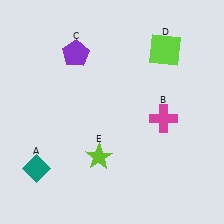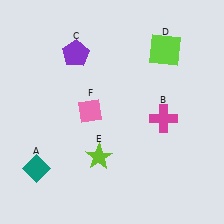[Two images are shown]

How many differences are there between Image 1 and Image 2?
There is 1 difference between the two images.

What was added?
A pink diamond (F) was added in Image 2.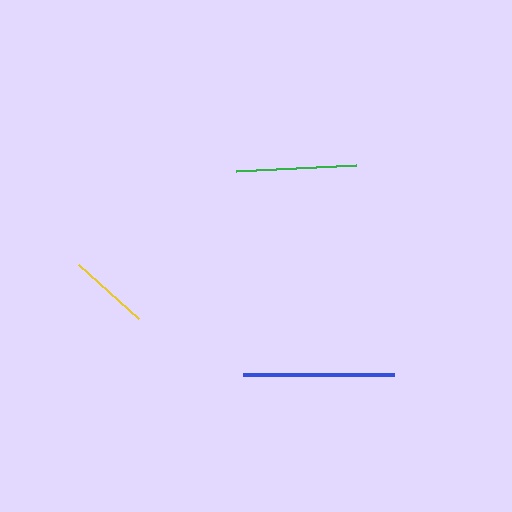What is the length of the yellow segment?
The yellow segment is approximately 81 pixels long.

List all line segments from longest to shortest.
From longest to shortest: blue, green, yellow.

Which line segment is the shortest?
The yellow line is the shortest at approximately 81 pixels.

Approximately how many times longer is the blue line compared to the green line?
The blue line is approximately 1.3 times the length of the green line.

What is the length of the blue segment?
The blue segment is approximately 150 pixels long.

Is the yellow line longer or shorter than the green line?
The green line is longer than the yellow line.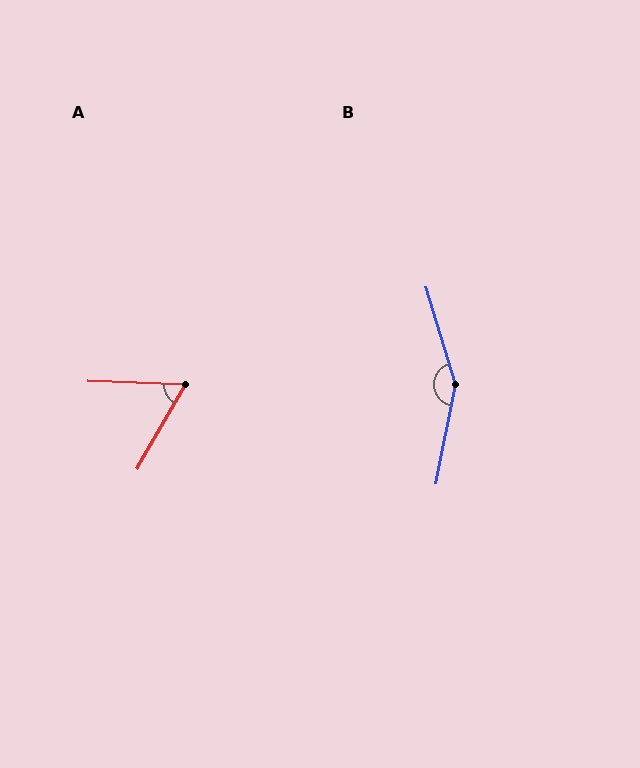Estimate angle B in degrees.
Approximately 152 degrees.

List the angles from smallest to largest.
A (62°), B (152°).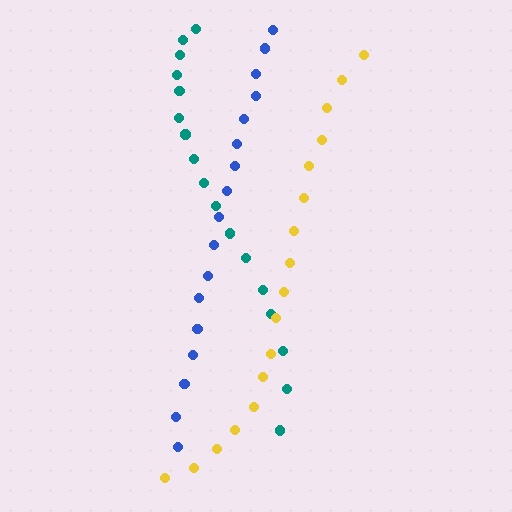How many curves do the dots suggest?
There are 3 distinct paths.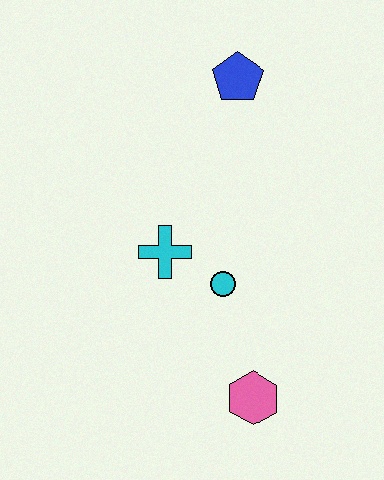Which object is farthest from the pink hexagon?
The blue pentagon is farthest from the pink hexagon.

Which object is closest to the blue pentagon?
The cyan cross is closest to the blue pentagon.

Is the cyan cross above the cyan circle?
Yes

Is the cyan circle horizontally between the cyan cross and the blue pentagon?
Yes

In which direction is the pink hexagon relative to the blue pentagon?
The pink hexagon is below the blue pentagon.